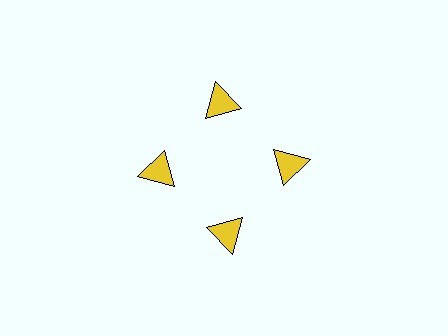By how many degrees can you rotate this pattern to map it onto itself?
The pattern maps onto itself every 90 degrees of rotation.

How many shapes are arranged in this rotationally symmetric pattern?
There are 4 shapes, arranged in 4 groups of 1.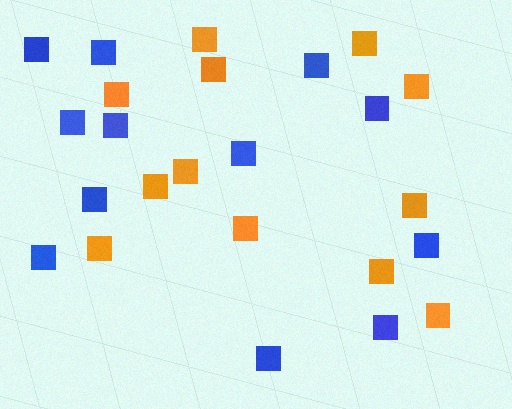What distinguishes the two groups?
There are 2 groups: one group of blue squares (12) and one group of orange squares (12).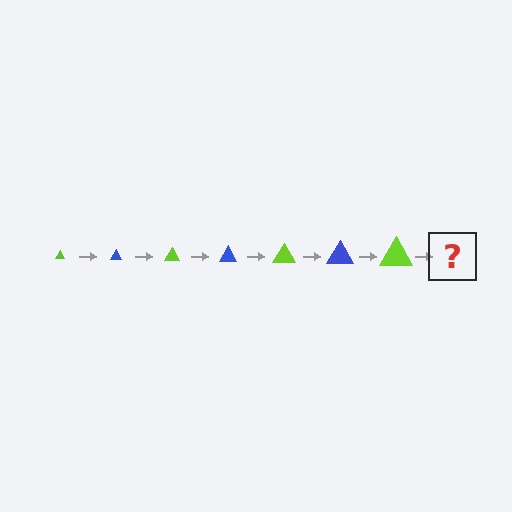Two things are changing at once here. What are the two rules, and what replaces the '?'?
The two rules are that the triangle grows larger each step and the color cycles through lime and blue. The '?' should be a blue triangle, larger than the previous one.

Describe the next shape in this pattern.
It should be a blue triangle, larger than the previous one.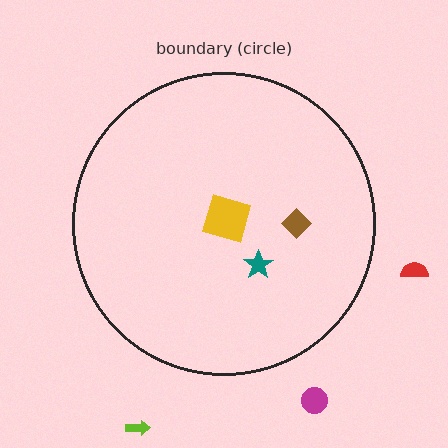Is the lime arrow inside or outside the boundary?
Outside.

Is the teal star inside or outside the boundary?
Inside.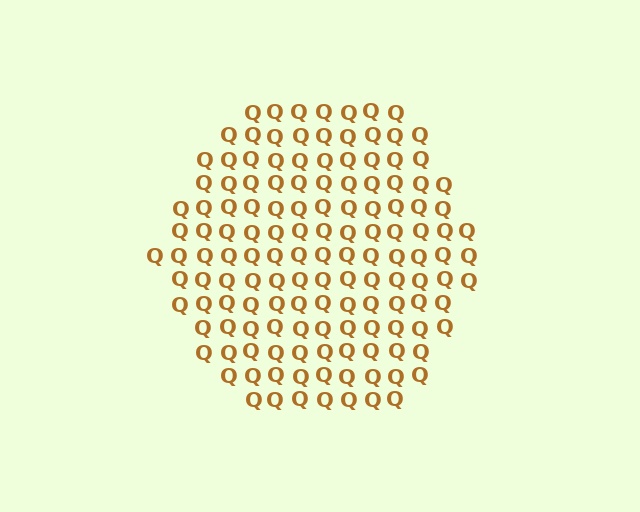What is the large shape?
The large shape is a hexagon.